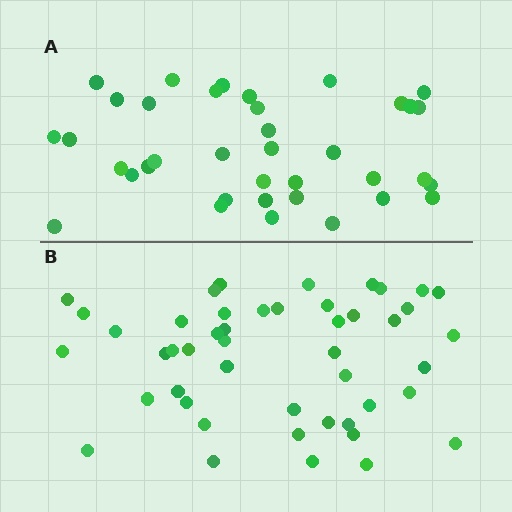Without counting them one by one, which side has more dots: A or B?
Region B (the bottom region) has more dots.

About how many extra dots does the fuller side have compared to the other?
Region B has roughly 10 or so more dots than region A.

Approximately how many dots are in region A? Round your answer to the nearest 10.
About 40 dots. (The exact count is 37, which rounds to 40.)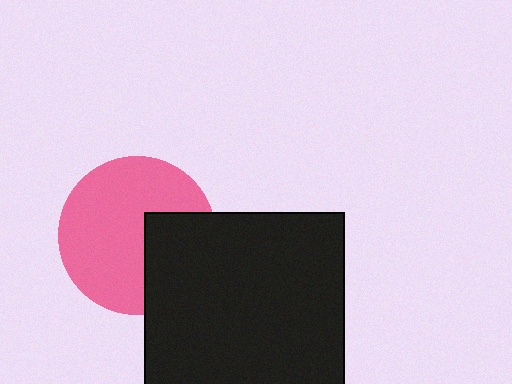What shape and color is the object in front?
The object in front is a black square.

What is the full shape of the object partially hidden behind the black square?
The partially hidden object is a pink circle.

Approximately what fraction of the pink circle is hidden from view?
Roughly 31% of the pink circle is hidden behind the black square.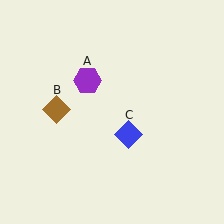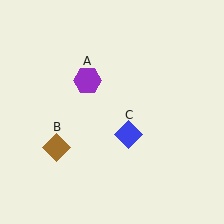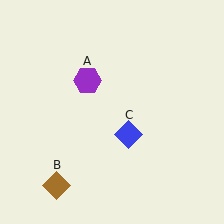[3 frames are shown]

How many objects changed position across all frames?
1 object changed position: brown diamond (object B).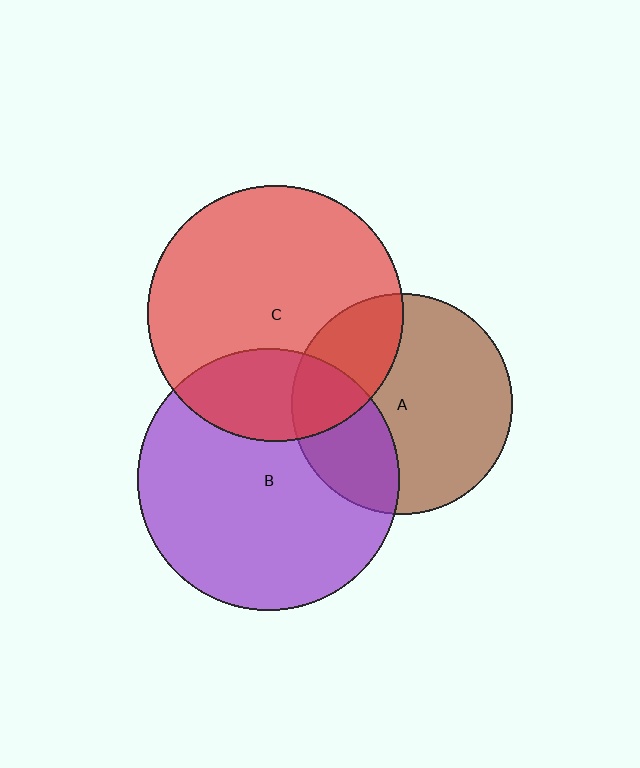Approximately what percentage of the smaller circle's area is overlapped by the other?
Approximately 25%.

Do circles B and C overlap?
Yes.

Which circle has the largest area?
Circle B (purple).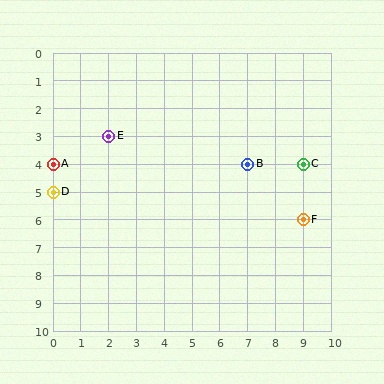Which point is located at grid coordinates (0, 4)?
Point A is at (0, 4).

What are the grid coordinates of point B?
Point B is at grid coordinates (7, 4).